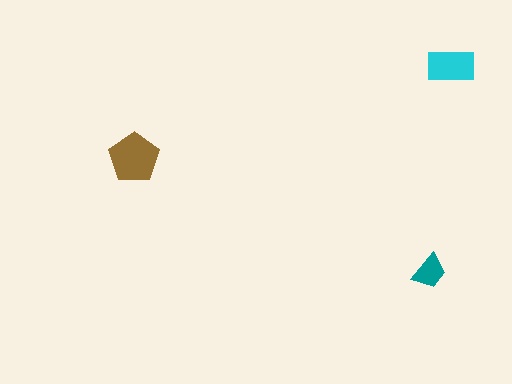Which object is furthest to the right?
The cyan rectangle is rightmost.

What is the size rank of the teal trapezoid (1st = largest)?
3rd.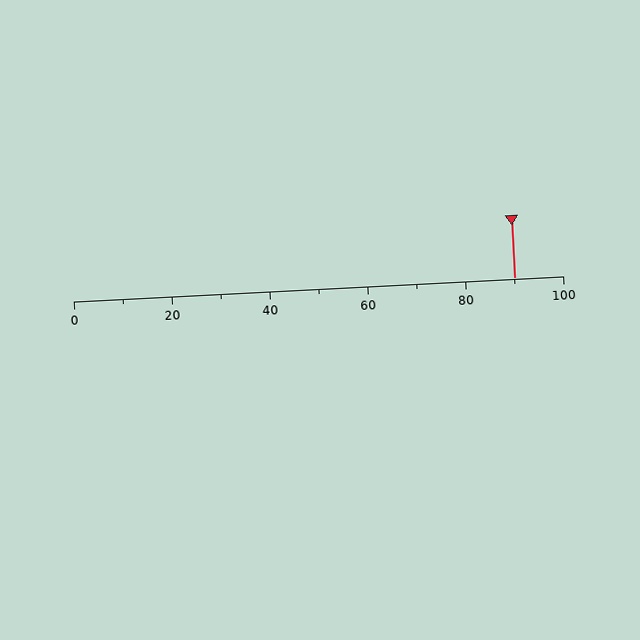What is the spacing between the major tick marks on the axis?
The major ticks are spaced 20 apart.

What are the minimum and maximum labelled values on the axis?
The axis runs from 0 to 100.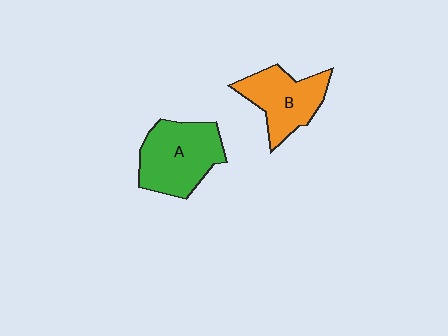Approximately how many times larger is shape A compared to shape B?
Approximately 1.2 times.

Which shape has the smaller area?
Shape B (orange).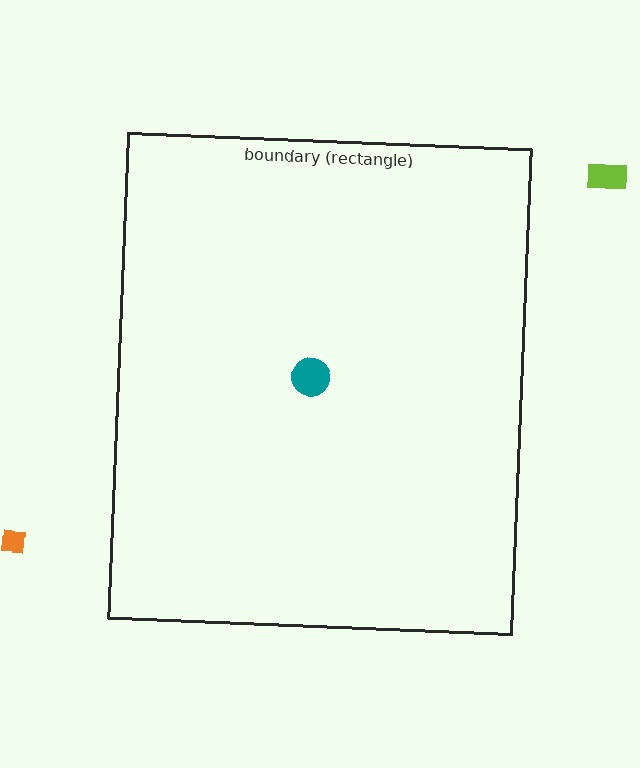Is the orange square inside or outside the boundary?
Outside.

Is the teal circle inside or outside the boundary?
Inside.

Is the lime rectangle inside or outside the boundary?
Outside.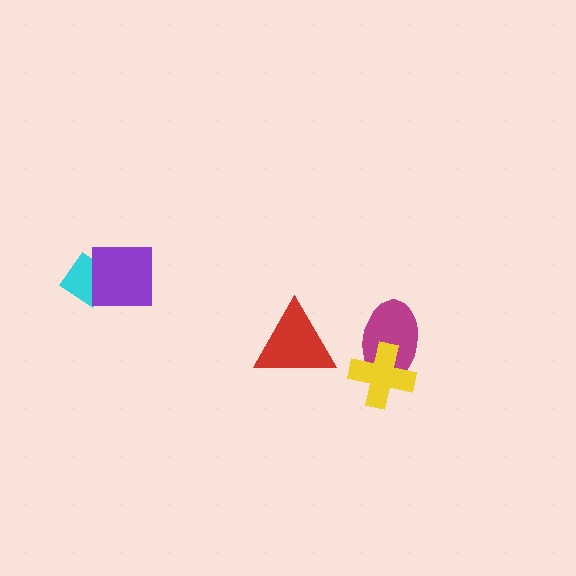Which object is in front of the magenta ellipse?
The yellow cross is in front of the magenta ellipse.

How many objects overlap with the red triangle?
0 objects overlap with the red triangle.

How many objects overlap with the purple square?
1 object overlaps with the purple square.